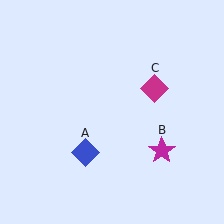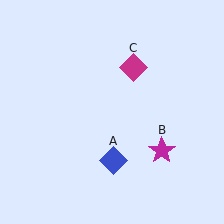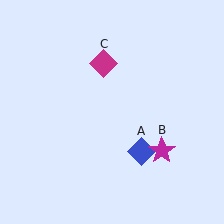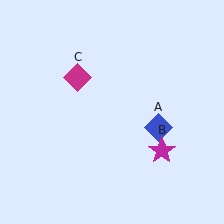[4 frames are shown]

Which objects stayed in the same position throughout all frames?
Magenta star (object B) remained stationary.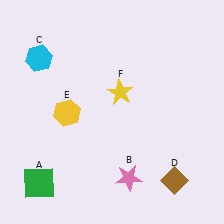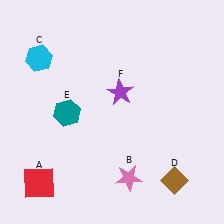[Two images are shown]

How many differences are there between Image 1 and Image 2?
There are 3 differences between the two images.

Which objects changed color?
A changed from green to red. E changed from yellow to teal. F changed from yellow to purple.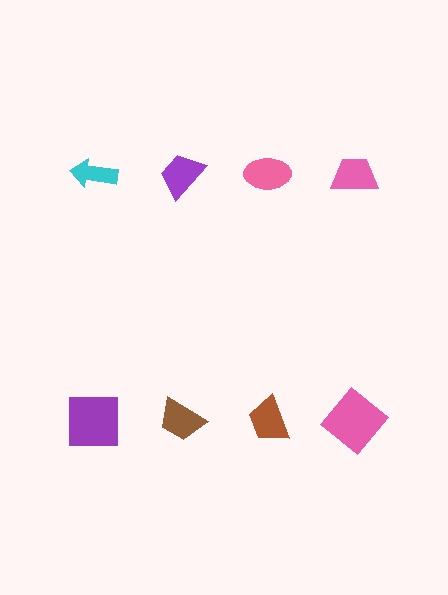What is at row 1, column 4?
A pink trapezoid.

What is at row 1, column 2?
A purple trapezoid.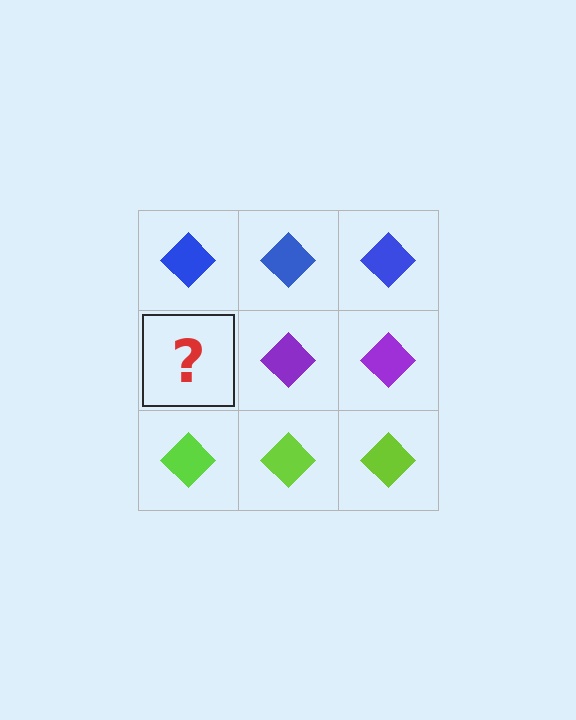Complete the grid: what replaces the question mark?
The question mark should be replaced with a purple diamond.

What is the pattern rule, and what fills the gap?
The rule is that each row has a consistent color. The gap should be filled with a purple diamond.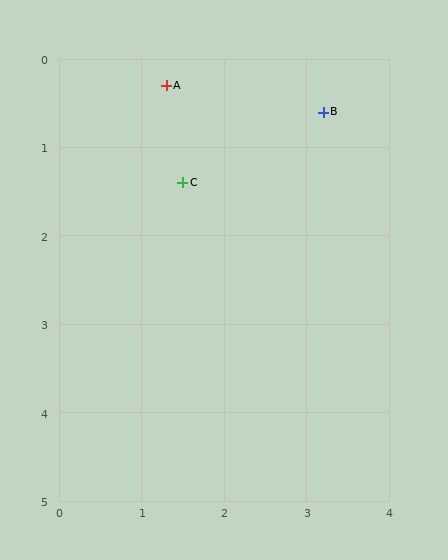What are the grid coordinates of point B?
Point B is at approximately (3.2, 0.6).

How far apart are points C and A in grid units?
Points C and A are about 1.1 grid units apart.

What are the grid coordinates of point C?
Point C is at approximately (1.5, 1.4).